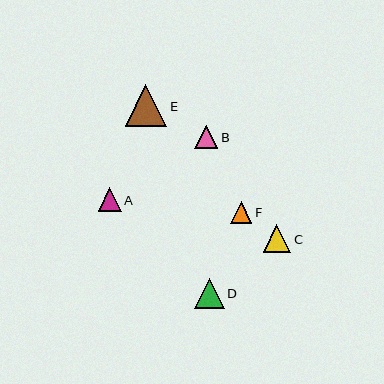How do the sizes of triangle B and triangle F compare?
Triangle B and triangle F are approximately the same size.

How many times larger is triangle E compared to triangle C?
Triangle E is approximately 1.5 times the size of triangle C.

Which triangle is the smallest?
Triangle F is the smallest with a size of approximately 22 pixels.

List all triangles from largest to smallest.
From largest to smallest: E, D, C, A, B, F.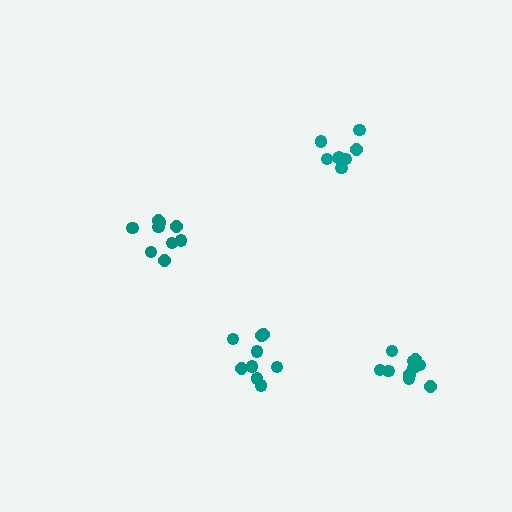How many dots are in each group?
Group 1: 10 dots, Group 2: 10 dots, Group 3: 8 dots, Group 4: 9 dots (37 total).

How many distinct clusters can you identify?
There are 4 distinct clusters.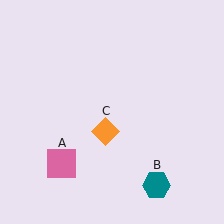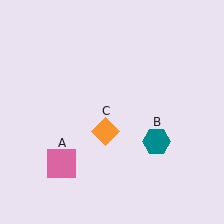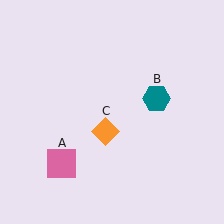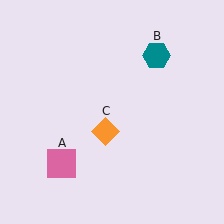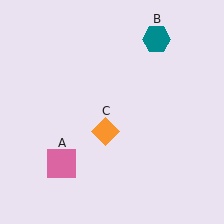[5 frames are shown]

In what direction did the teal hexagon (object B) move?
The teal hexagon (object B) moved up.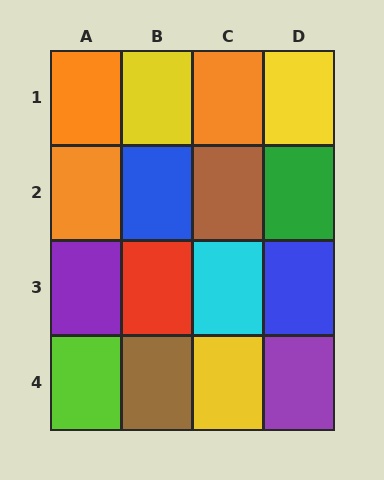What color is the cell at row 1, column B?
Yellow.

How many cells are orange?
3 cells are orange.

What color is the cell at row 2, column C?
Brown.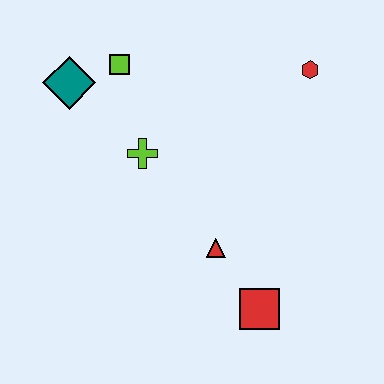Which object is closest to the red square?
The red triangle is closest to the red square.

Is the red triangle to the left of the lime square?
No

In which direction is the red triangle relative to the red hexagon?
The red triangle is below the red hexagon.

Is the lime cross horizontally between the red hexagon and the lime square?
Yes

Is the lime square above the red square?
Yes